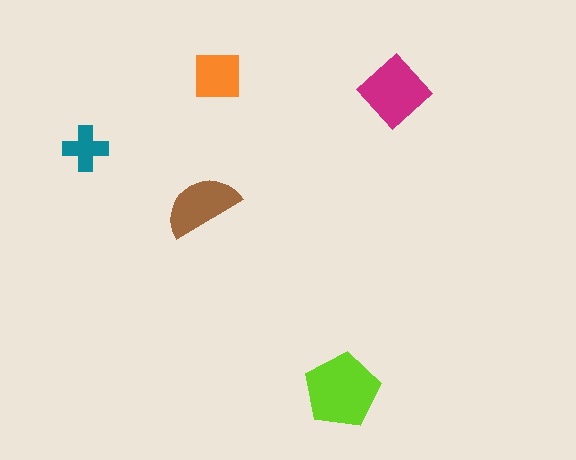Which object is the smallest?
The teal cross.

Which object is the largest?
The lime pentagon.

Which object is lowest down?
The lime pentagon is bottommost.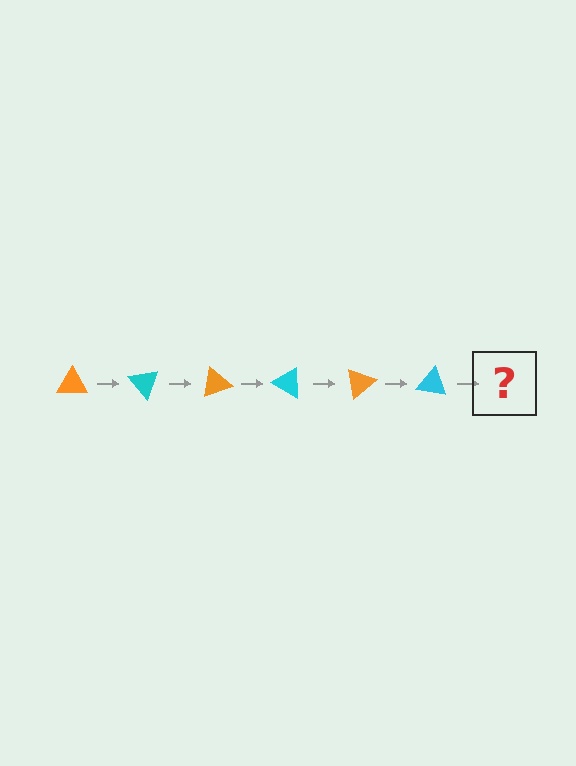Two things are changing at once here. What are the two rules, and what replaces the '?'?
The two rules are that it rotates 50 degrees each step and the color cycles through orange and cyan. The '?' should be an orange triangle, rotated 300 degrees from the start.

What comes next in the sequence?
The next element should be an orange triangle, rotated 300 degrees from the start.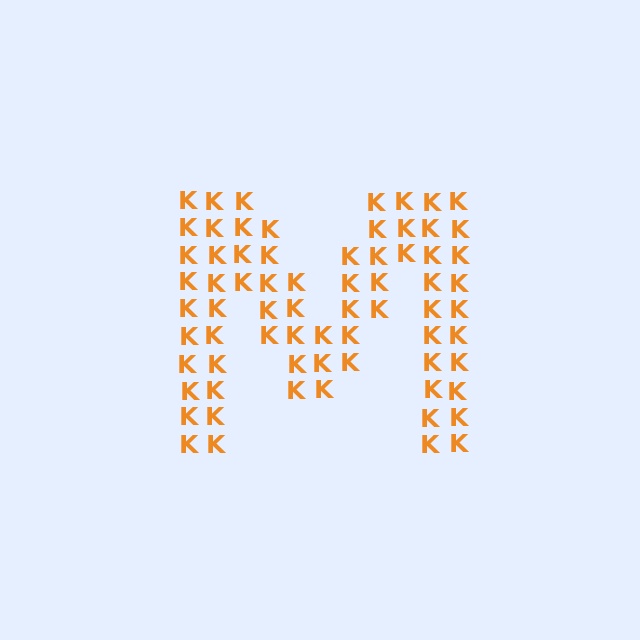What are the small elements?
The small elements are letter K's.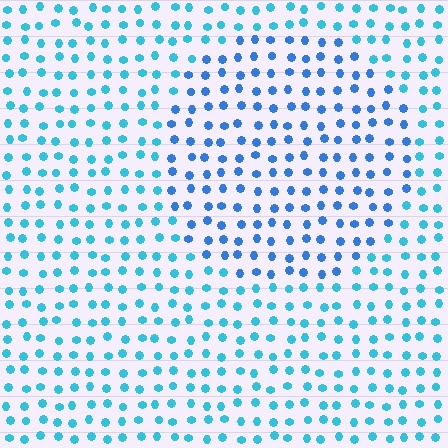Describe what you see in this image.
The image is filled with small cyan elements in a uniform arrangement. A circle-shaped region is visible where the elements are tinted to a slightly different hue, forming a subtle color boundary.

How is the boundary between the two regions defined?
The boundary is defined purely by a slight shift in hue (about 26 degrees). Spacing, size, and orientation are identical on both sides.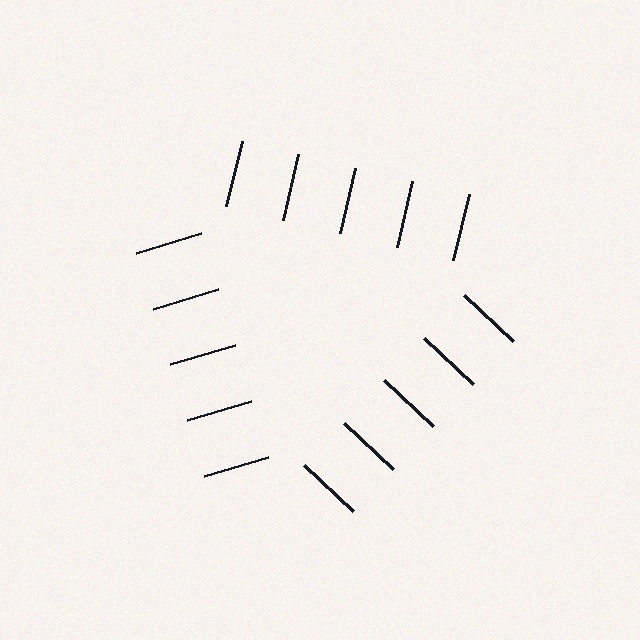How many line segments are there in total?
15 — 5 along each of the 3 edges.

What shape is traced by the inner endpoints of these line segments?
An illusory triangle — the line segments terminate on its edges but no continuous stroke is drawn.